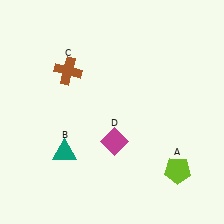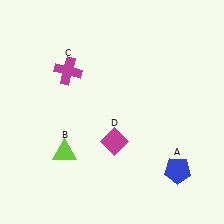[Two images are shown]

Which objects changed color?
A changed from lime to blue. B changed from teal to lime. C changed from brown to magenta.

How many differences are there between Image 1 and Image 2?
There are 3 differences between the two images.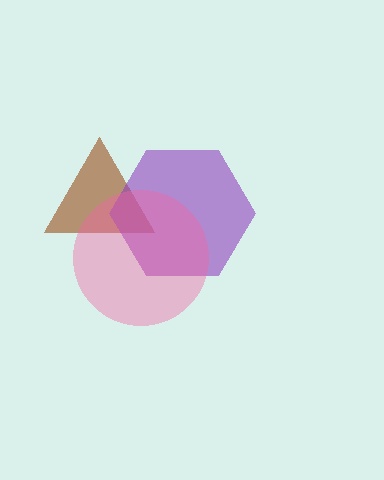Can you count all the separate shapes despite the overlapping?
Yes, there are 3 separate shapes.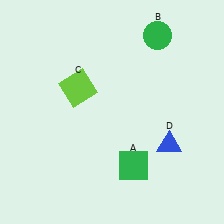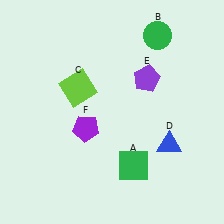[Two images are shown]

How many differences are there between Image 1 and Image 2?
There are 2 differences between the two images.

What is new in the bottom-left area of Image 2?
A purple pentagon (F) was added in the bottom-left area of Image 2.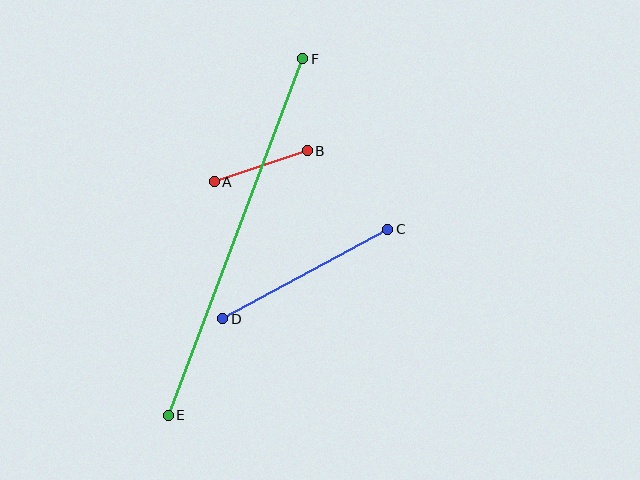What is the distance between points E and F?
The distance is approximately 381 pixels.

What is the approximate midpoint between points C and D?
The midpoint is at approximately (305, 274) pixels.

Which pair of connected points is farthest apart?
Points E and F are farthest apart.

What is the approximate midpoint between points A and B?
The midpoint is at approximately (261, 166) pixels.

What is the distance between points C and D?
The distance is approximately 188 pixels.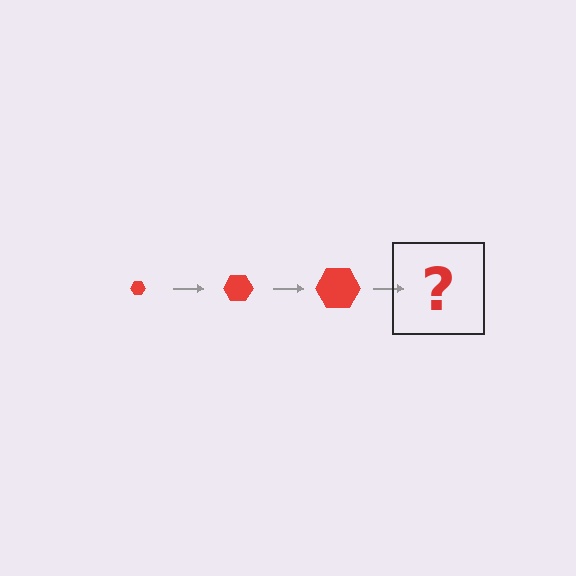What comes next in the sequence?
The next element should be a red hexagon, larger than the previous one.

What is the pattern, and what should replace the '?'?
The pattern is that the hexagon gets progressively larger each step. The '?' should be a red hexagon, larger than the previous one.